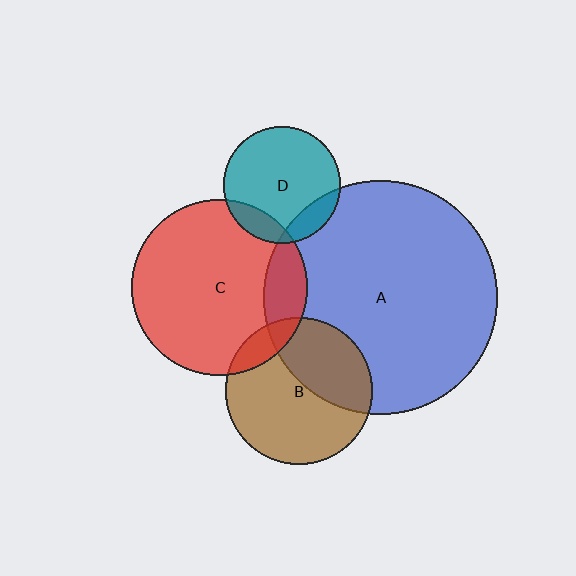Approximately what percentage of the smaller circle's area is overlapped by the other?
Approximately 15%.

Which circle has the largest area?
Circle A (blue).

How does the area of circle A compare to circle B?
Approximately 2.5 times.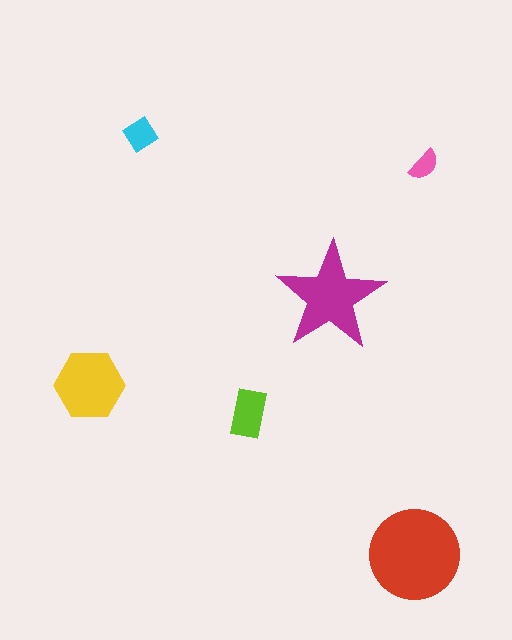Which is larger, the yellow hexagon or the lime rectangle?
The yellow hexagon.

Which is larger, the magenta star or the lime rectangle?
The magenta star.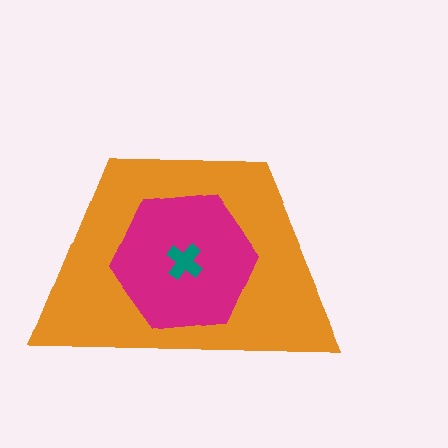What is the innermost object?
The teal cross.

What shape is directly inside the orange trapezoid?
The magenta hexagon.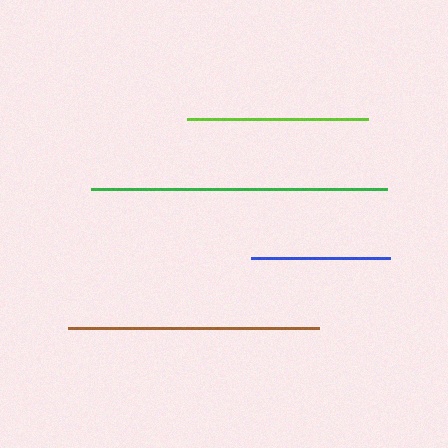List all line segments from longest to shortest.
From longest to shortest: green, brown, lime, blue.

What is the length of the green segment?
The green segment is approximately 296 pixels long.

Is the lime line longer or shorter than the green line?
The green line is longer than the lime line.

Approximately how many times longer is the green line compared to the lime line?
The green line is approximately 1.6 times the length of the lime line.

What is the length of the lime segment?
The lime segment is approximately 181 pixels long.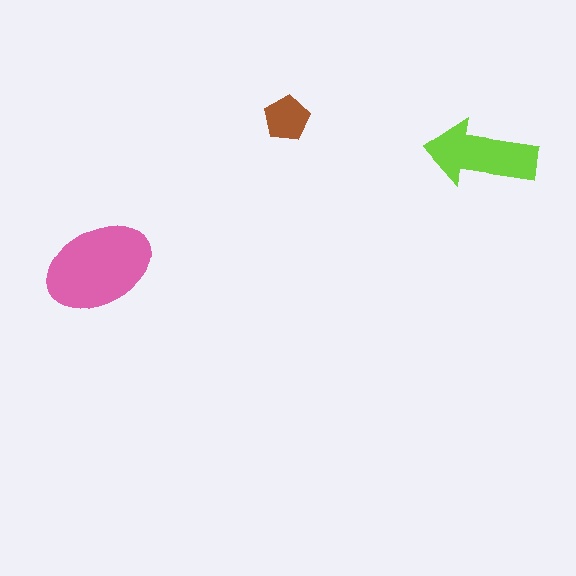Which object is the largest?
The pink ellipse.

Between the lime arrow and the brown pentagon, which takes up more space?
The lime arrow.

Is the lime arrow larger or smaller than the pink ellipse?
Smaller.